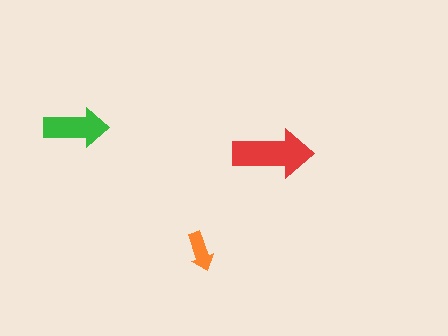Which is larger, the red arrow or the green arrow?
The red one.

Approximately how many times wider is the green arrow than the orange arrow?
About 1.5 times wider.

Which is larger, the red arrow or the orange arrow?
The red one.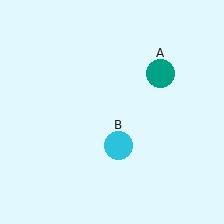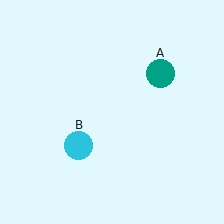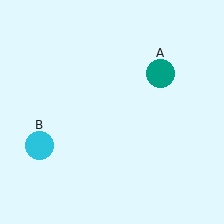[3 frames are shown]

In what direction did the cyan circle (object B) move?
The cyan circle (object B) moved left.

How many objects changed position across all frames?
1 object changed position: cyan circle (object B).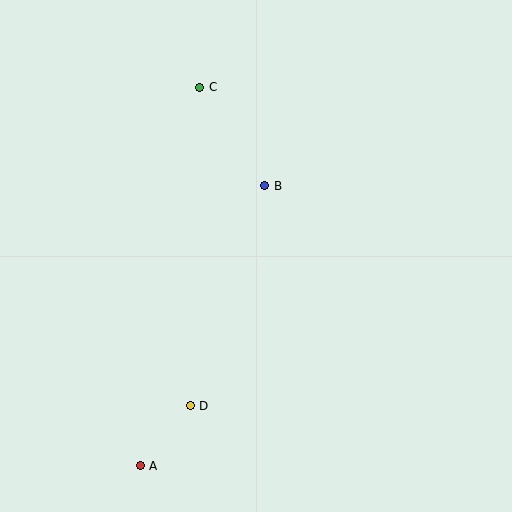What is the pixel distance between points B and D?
The distance between B and D is 233 pixels.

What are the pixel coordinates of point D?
Point D is at (190, 406).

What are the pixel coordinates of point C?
Point C is at (200, 87).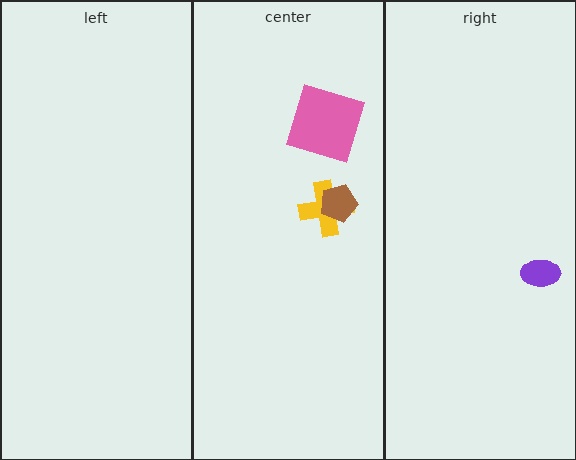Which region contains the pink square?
The center region.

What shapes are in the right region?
The purple ellipse.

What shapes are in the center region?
The pink square, the yellow cross, the brown pentagon.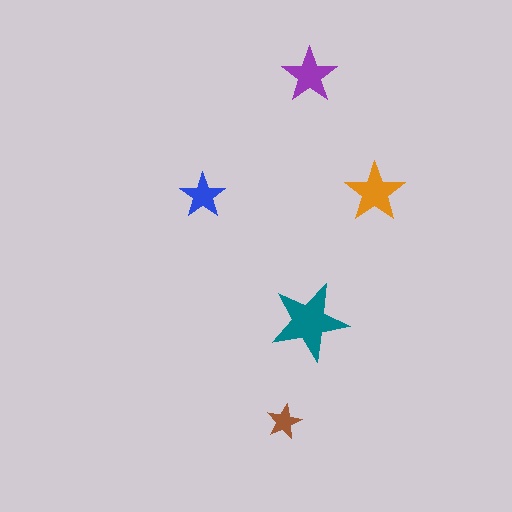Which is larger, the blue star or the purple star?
The purple one.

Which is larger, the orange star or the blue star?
The orange one.